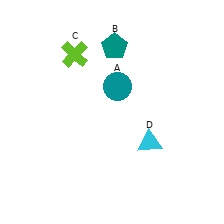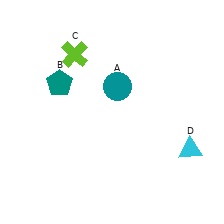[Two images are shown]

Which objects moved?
The objects that moved are: the teal pentagon (B), the cyan triangle (D).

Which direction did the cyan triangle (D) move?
The cyan triangle (D) moved right.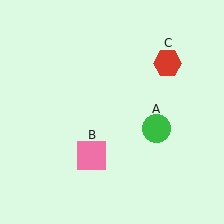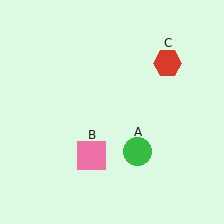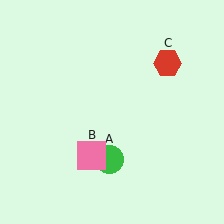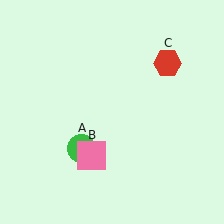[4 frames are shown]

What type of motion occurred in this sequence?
The green circle (object A) rotated clockwise around the center of the scene.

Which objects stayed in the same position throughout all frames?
Pink square (object B) and red hexagon (object C) remained stationary.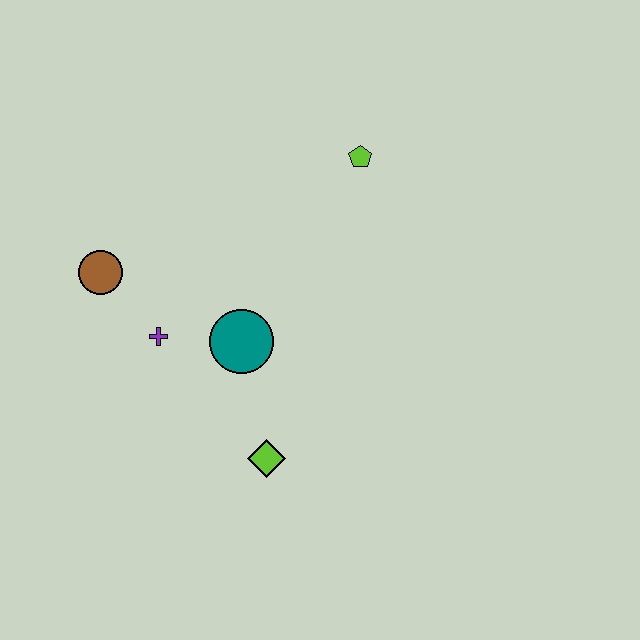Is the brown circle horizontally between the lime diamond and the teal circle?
No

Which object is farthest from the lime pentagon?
The lime diamond is farthest from the lime pentagon.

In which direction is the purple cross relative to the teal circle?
The purple cross is to the left of the teal circle.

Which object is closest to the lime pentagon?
The teal circle is closest to the lime pentagon.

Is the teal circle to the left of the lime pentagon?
Yes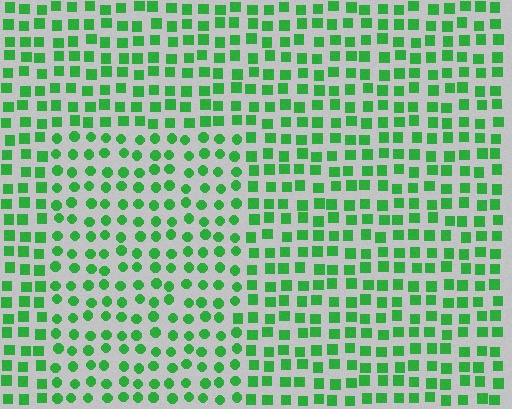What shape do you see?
I see a rectangle.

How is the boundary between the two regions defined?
The boundary is defined by a change in element shape: circles inside vs. squares outside. All elements share the same color and spacing.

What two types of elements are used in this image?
The image uses circles inside the rectangle region and squares outside it.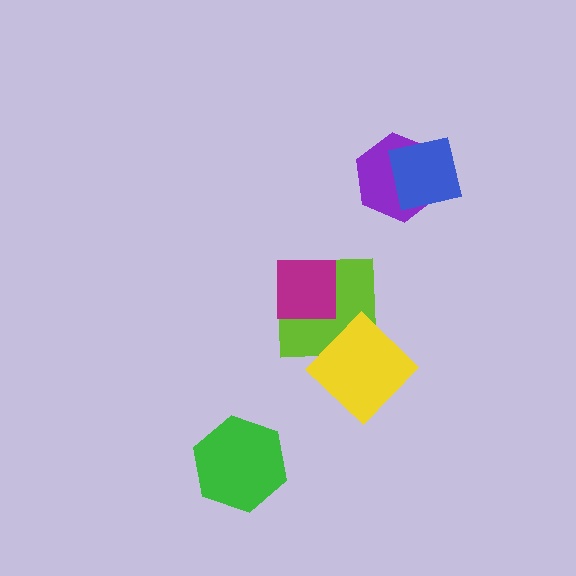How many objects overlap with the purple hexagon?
1 object overlaps with the purple hexagon.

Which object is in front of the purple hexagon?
The blue square is in front of the purple hexagon.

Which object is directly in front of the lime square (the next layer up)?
The magenta square is directly in front of the lime square.